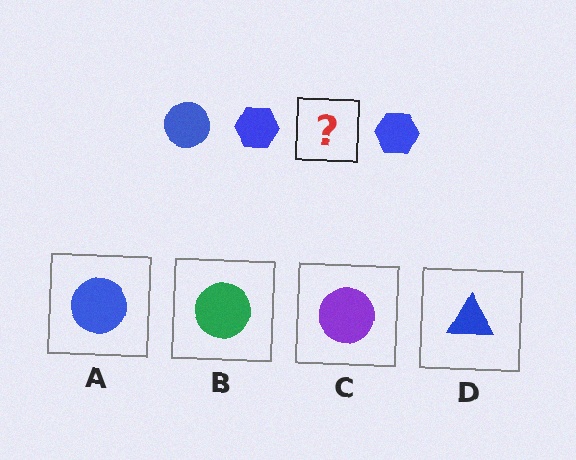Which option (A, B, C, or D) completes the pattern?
A.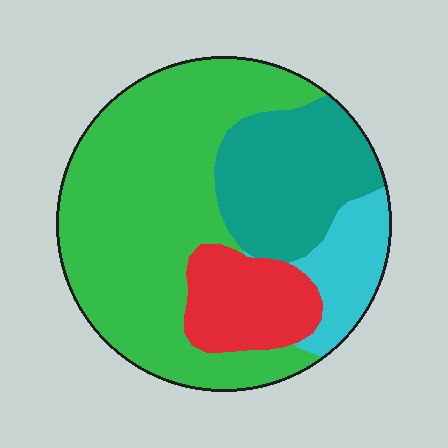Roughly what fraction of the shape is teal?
Teal covers around 20% of the shape.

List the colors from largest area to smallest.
From largest to smallest: green, teal, red, cyan.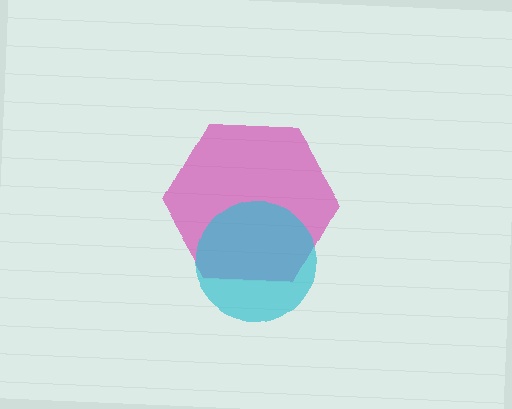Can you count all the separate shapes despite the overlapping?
Yes, there are 2 separate shapes.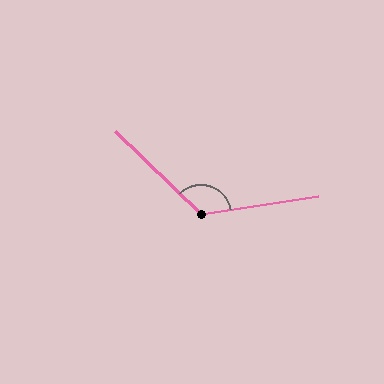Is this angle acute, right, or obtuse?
It is obtuse.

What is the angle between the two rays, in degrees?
Approximately 127 degrees.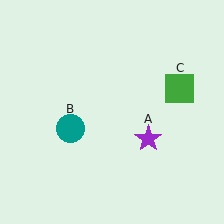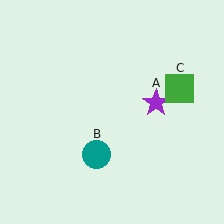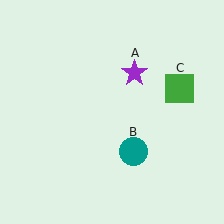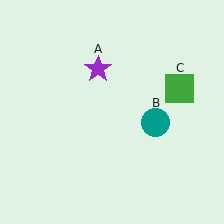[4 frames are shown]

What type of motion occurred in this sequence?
The purple star (object A), teal circle (object B) rotated counterclockwise around the center of the scene.